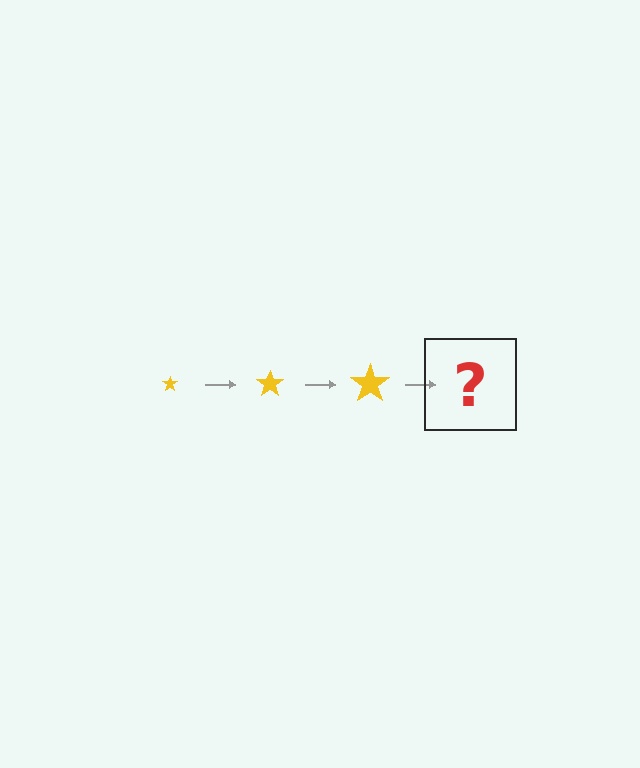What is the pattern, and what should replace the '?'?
The pattern is that the star gets progressively larger each step. The '?' should be a yellow star, larger than the previous one.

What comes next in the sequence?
The next element should be a yellow star, larger than the previous one.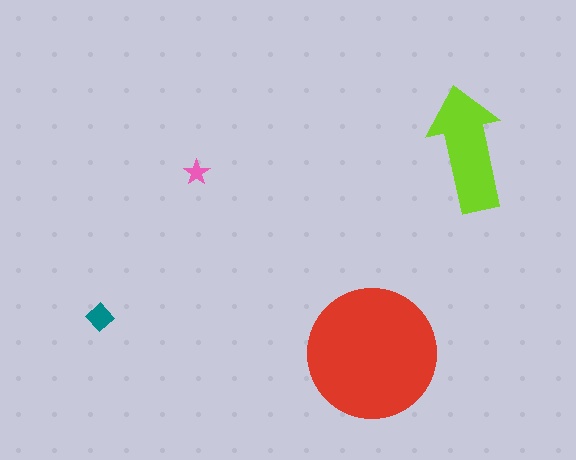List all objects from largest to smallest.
The red circle, the lime arrow, the teal diamond, the pink star.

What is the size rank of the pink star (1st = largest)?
4th.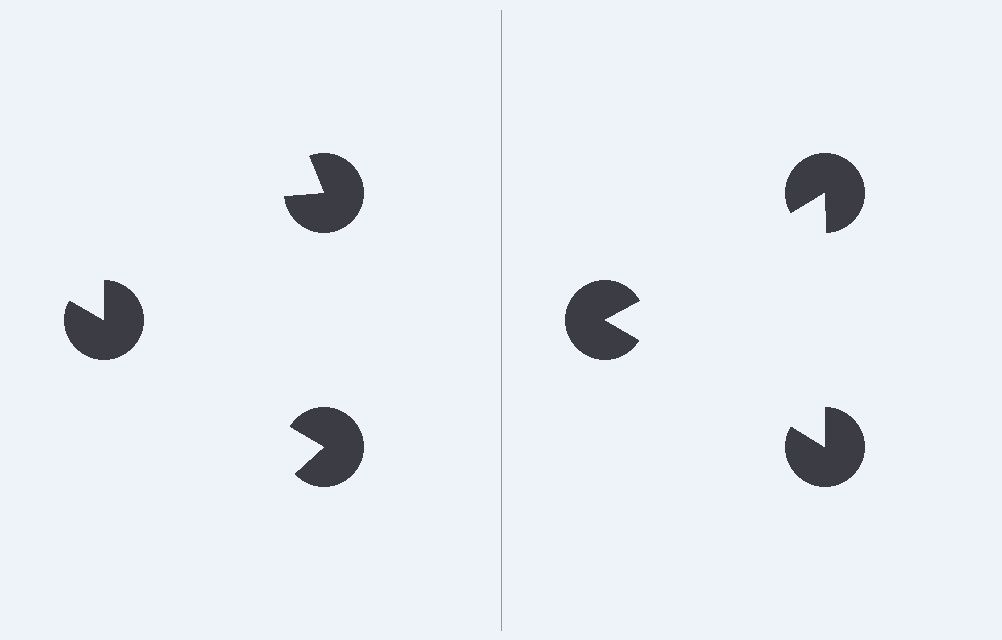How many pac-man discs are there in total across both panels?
6 — 3 on each side.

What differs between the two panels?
The pac-man discs are positioned identically on both sides; only the wedge orientations differ. On the right they align to a triangle; on the left they are misaligned.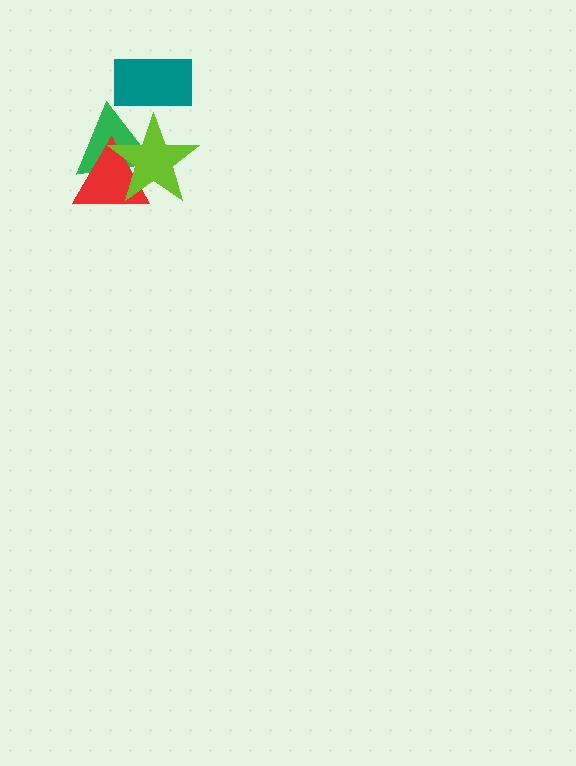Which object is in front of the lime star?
The teal rectangle is in front of the lime star.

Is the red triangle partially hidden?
Yes, it is partially covered by another shape.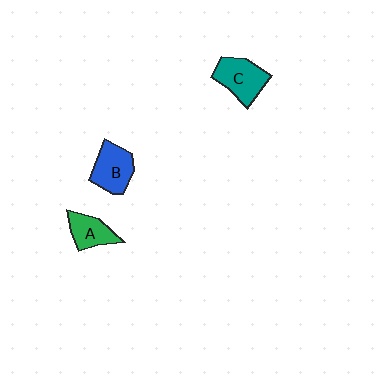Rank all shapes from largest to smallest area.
From largest to smallest: C (teal), B (blue), A (green).